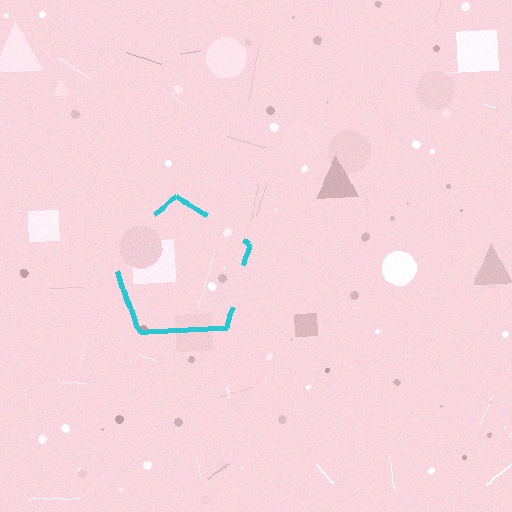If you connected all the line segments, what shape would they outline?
They would outline a pentagon.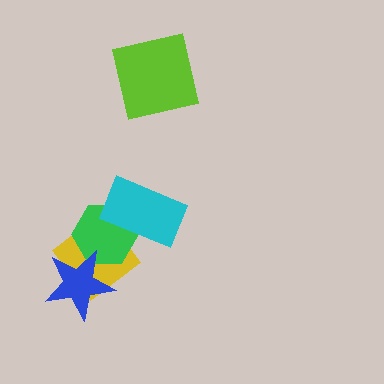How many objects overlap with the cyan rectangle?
2 objects overlap with the cyan rectangle.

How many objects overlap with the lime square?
0 objects overlap with the lime square.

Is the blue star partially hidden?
No, no other shape covers it.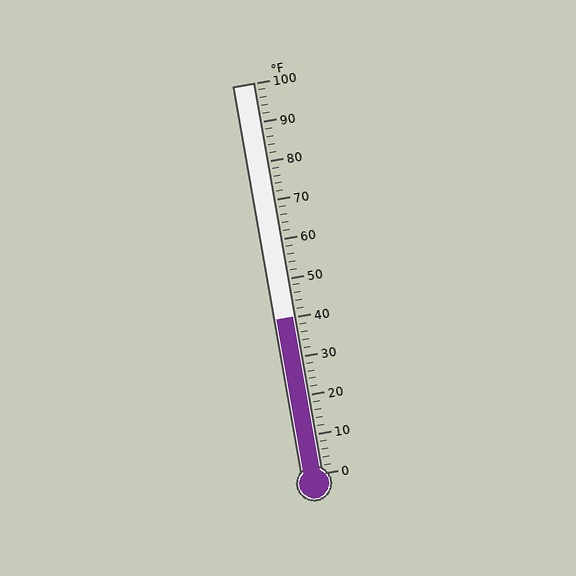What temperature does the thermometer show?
The thermometer shows approximately 40°F.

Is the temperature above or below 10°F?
The temperature is above 10°F.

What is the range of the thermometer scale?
The thermometer scale ranges from 0°F to 100°F.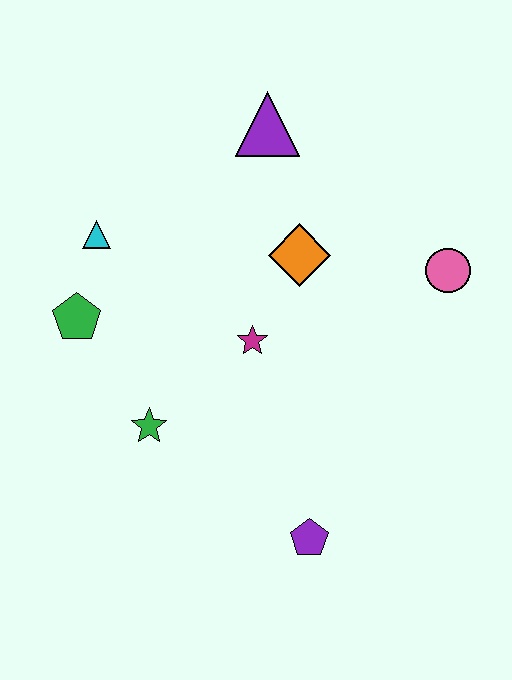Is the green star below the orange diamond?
Yes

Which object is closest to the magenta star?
The orange diamond is closest to the magenta star.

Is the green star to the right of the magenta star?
No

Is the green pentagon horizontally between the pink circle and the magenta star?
No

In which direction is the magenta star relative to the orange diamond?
The magenta star is below the orange diamond.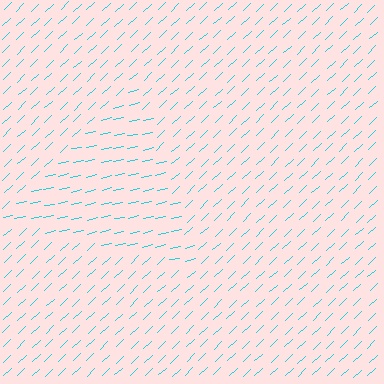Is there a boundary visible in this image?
Yes, there is a texture boundary formed by a change in line orientation.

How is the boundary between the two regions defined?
The boundary is defined purely by a change in line orientation (approximately 31 degrees difference). All lines are the same color and thickness.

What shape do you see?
I see a triangle.